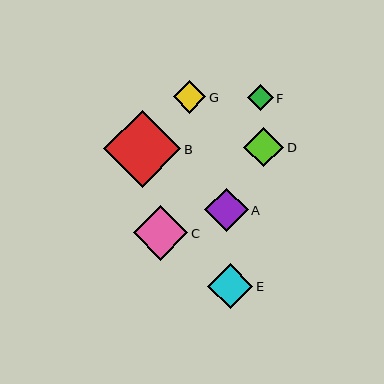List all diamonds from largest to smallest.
From largest to smallest: B, C, E, A, D, G, F.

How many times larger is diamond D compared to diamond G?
Diamond D is approximately 1.2 times the size of diamond G.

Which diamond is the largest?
Diamond B is the largest with a size of approximately 77 pixels.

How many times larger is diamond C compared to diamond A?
Diamond C is approximately 1.3 times the size of diamond A.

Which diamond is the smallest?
Diamond F is the smallest with a size of approximately 26 pixels.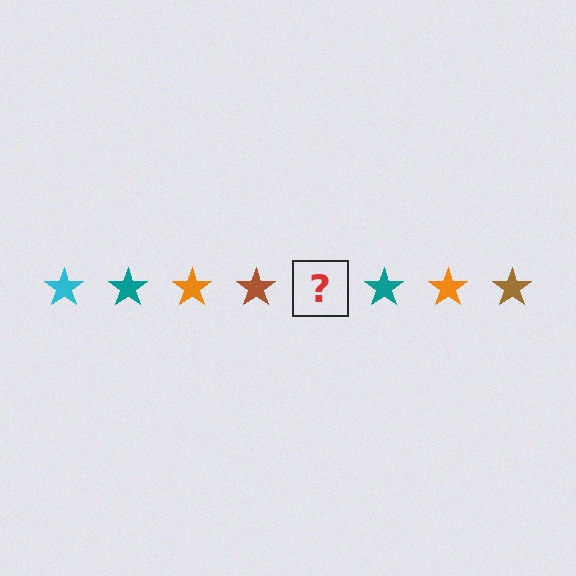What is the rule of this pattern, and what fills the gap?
The rule is that the pattern cycles through cyan, teal, orange, brown stars. The gap should be filled with a cyan star.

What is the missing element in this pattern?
The missing element is a cyan star.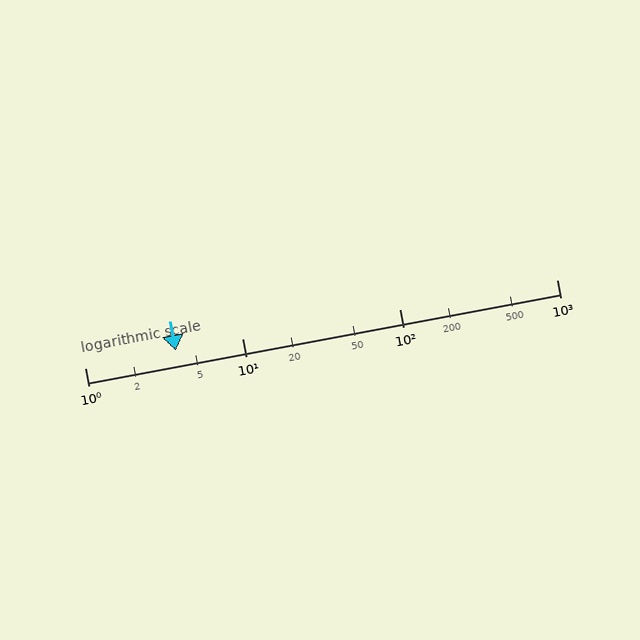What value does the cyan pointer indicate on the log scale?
The pointer indicates approximately 3.8.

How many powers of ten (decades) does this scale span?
The scale spans 3 decades, from 1 to 1000.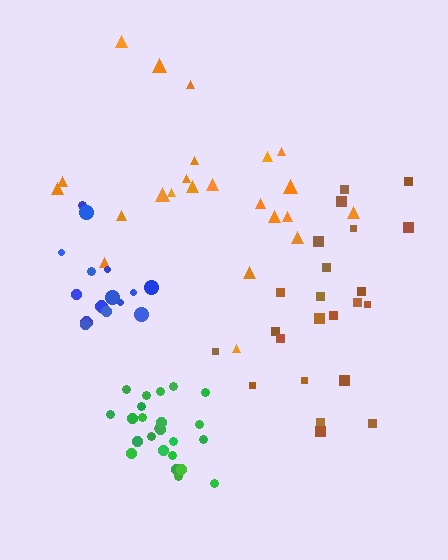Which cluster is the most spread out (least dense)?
Orange.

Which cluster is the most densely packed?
Green.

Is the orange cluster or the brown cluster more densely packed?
Brown.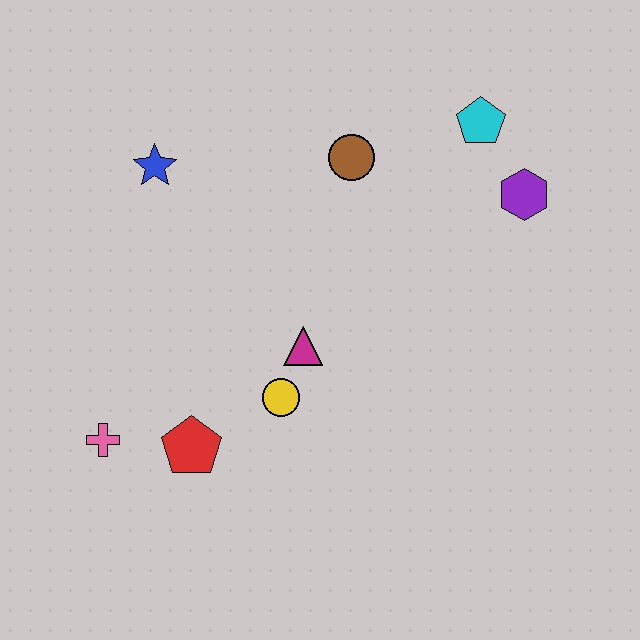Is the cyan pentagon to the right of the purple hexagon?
No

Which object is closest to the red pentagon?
The pink cross is closest to the red pentagon.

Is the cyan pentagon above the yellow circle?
Yes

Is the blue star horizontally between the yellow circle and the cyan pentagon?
No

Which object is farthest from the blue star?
The purple hexagon is farthest from the blue star.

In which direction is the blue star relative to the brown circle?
The blue star is to the left of the brown circle.